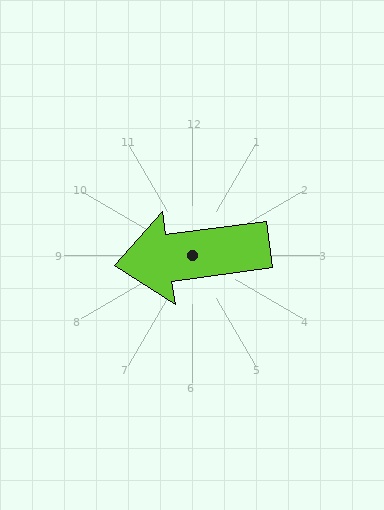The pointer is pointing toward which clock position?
Roughly 9 o'clock.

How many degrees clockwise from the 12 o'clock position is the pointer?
Approximately 262 degrees.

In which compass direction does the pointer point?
West.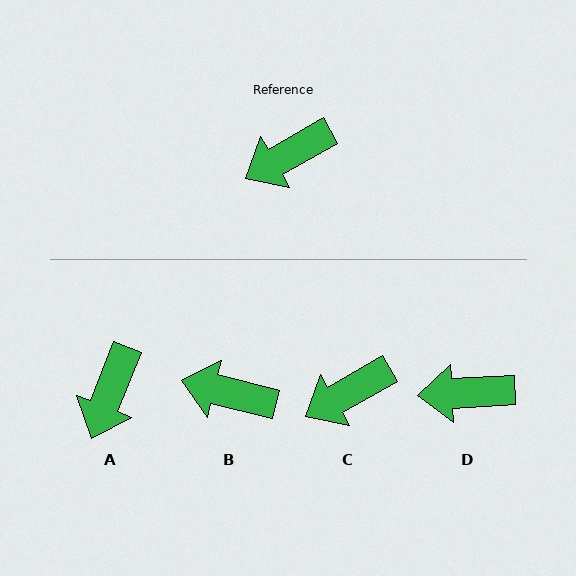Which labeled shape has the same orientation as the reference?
C.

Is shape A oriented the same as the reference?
No, it is off by about 39 degrees.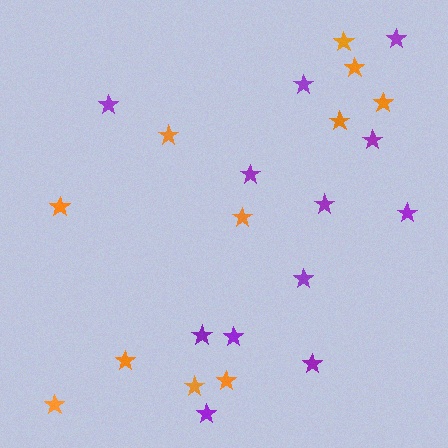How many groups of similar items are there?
There are 2 groups: one group of orange stars (11) and one group of purple stars (12).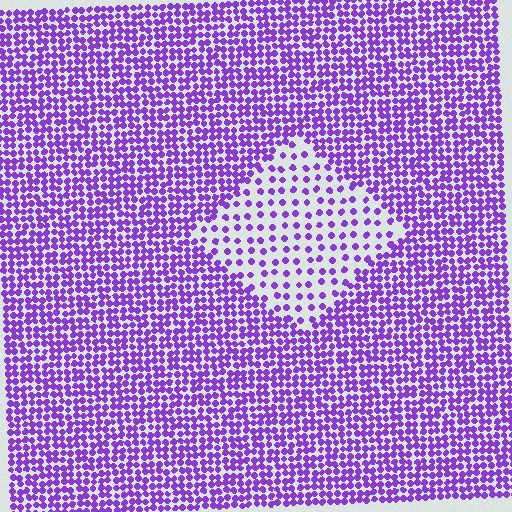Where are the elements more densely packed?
The elements are more densely packed outside the diamond boundary.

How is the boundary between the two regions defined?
The boundary is defined by a change in element density (approximately 2.5x ratio). All elements are the same color, size, and shape.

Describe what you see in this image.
The image contains small purple elements arranged at two different densities. A diamond-shaped region is visible where the elements are less densely packed than the surrounding area.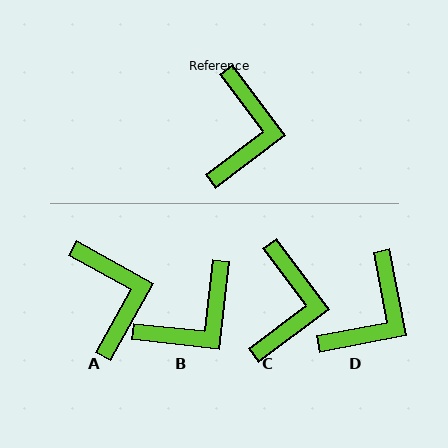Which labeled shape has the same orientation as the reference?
C.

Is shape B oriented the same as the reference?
No, it is off by about 43 degrees.